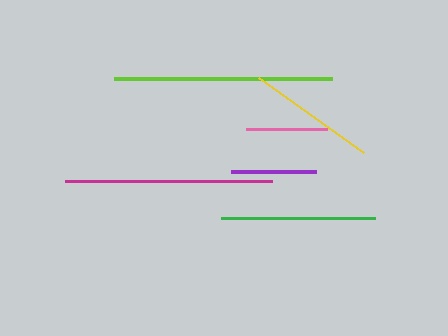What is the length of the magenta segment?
The magenta segment is approximately 207 pixels long.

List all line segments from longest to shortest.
From longest to shortest: lime, magenta, green, yellow, purple, pink.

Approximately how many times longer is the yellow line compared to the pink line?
The yellow line is approximately 1.6 times the length of the pink line.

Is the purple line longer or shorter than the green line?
The green line is longer than the purple line.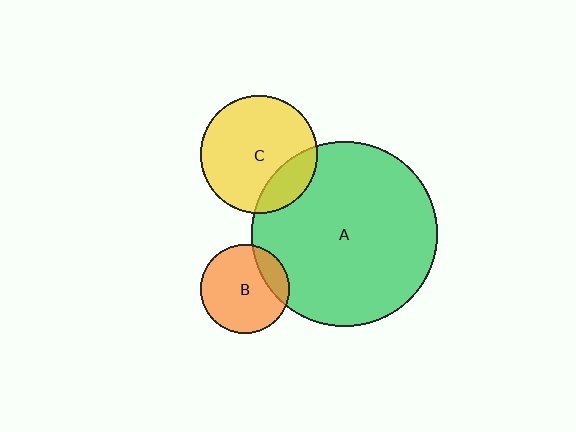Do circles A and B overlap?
Yes.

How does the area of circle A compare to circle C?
Approximately 2.5 times.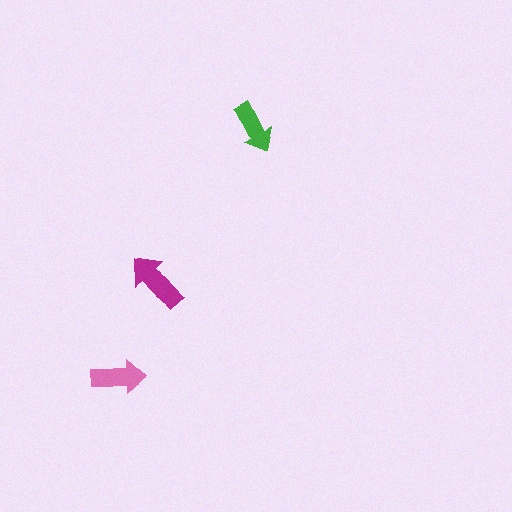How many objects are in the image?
There are 3 objects in the image.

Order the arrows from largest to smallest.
the magenta one, the pink one, the green one.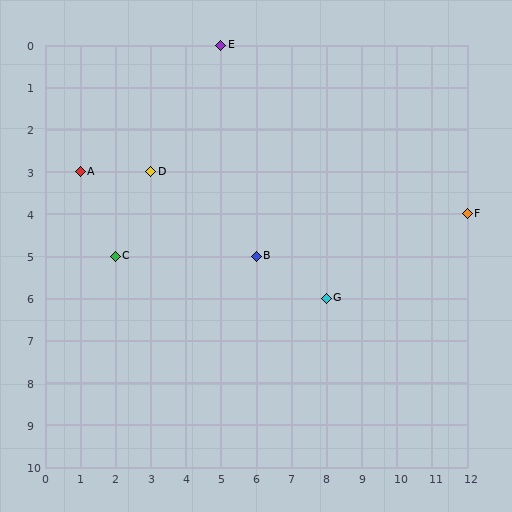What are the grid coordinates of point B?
Point B is at grid coordinates (6, 5).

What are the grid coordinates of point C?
Point C is at grid coordinates (2, 5).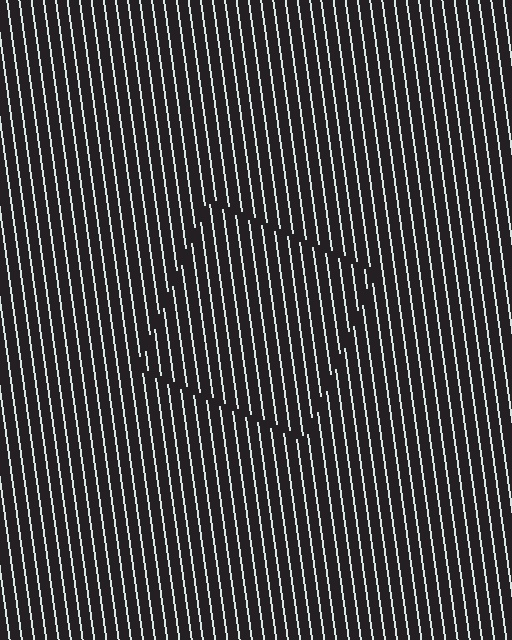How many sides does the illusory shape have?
4 sides — the line-ends trace a square.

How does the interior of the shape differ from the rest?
The interior of the shape contains the same grating, shifted by half a period — the contour is defined by the phase discontinuity where line-ends from the inner and outer gratings abut.